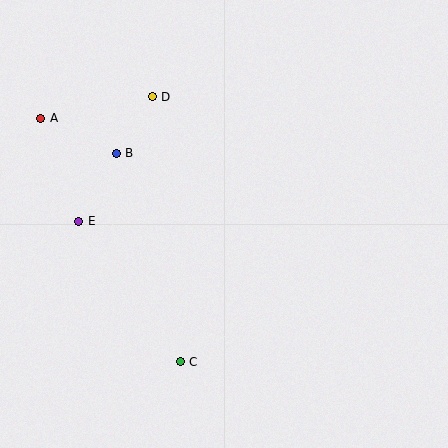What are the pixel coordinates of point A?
Point A is at (41, 118).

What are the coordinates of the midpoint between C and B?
The midpoint between C and B is at (148, 258).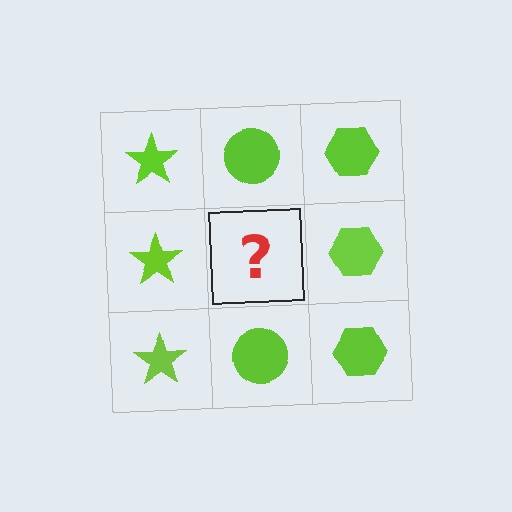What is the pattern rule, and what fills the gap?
The rule is that each column has a consistent shape. The gap should be filled with a lime circle.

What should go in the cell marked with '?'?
The missing cell should contain a lime circle.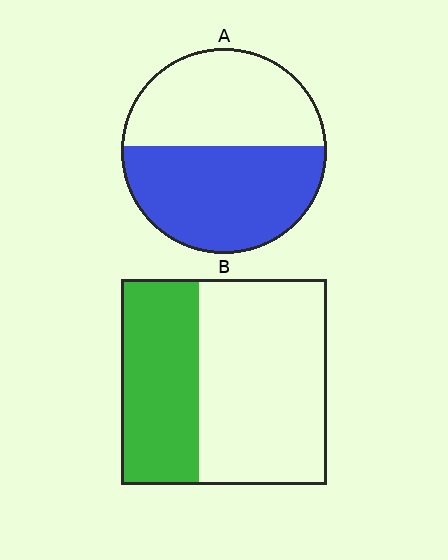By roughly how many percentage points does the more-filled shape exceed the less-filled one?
By roughly 15 percentage points (A over B).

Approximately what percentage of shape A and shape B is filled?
A is approximately 55% and B is approximately 40%.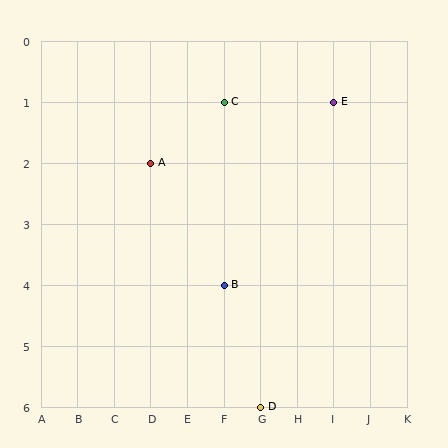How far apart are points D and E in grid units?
Points D and E are 2 columns and 5 rows apart (about 5.4 grid units diagonally).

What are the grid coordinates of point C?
Point C is at grid coordinates (F, 1).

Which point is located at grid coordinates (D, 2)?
Point A is at (D, 2).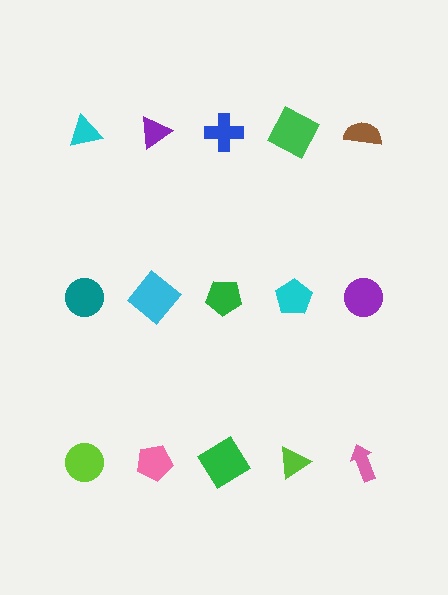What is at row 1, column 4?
A green square.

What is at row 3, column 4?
A lime triangle.